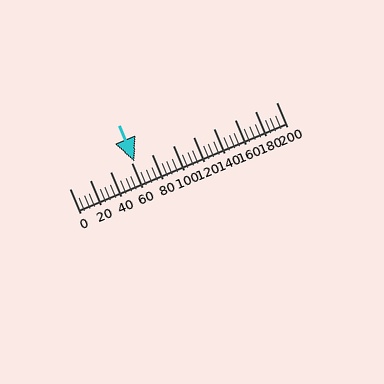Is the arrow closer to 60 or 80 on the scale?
The arrow is closer to 60.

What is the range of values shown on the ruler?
The ruler shows values from 0 to 200.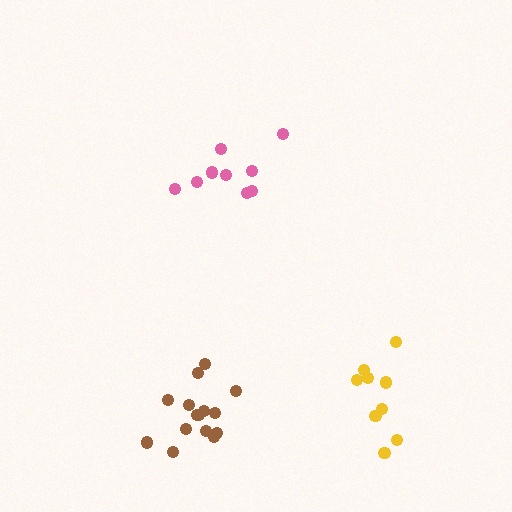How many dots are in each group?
Group 1: 9 dots, Group 2: 15 dots, Group 3: 9 dots (33 total).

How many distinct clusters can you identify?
There are 3 distinct clusters.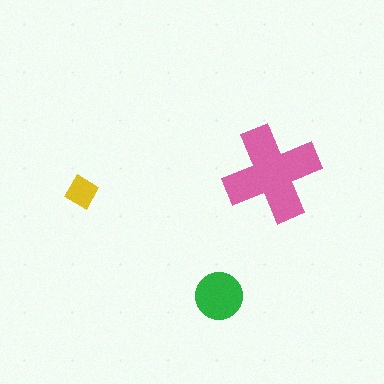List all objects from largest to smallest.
The pink cross, the green circle, the yellow diamond.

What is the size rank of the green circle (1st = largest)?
2nd.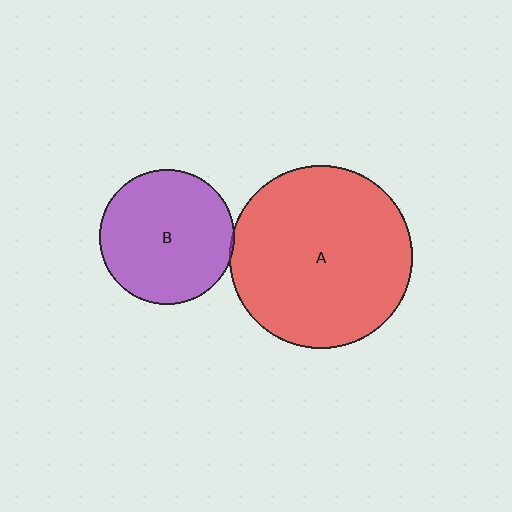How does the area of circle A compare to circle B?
Approximately 1.8 times.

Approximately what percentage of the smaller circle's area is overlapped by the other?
Approximately 5%.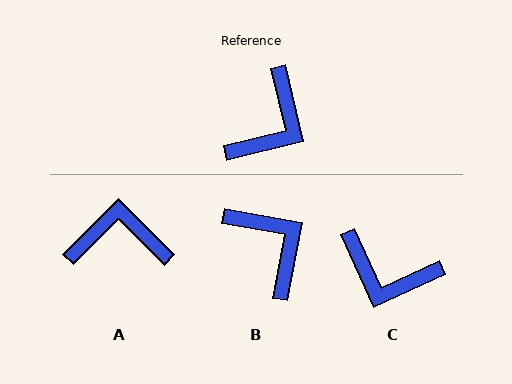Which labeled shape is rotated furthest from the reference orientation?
A, about 121 degrees away.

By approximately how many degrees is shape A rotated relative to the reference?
Approximately 121 degrees counter-clockwise.